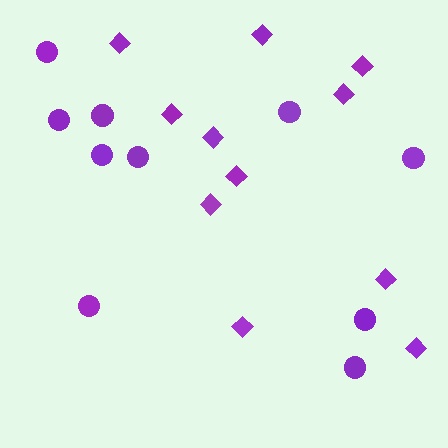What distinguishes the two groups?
There are 2 groups: one group of circles (10) and one group of diamonds (11).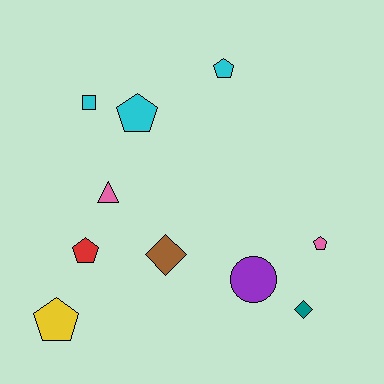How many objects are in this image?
There are 10 objects.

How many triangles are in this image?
There is 1 triangle.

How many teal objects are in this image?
There is 1 teal object.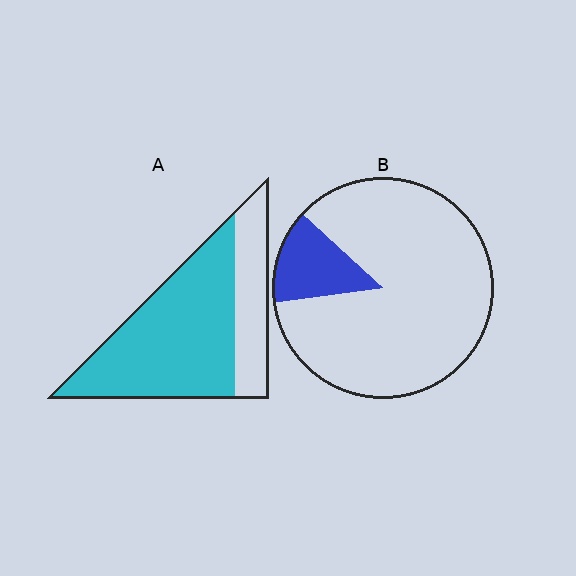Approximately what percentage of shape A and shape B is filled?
A is approximately 70% and B is approximately 15%.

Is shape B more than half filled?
No.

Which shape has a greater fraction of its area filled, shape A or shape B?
Shape A.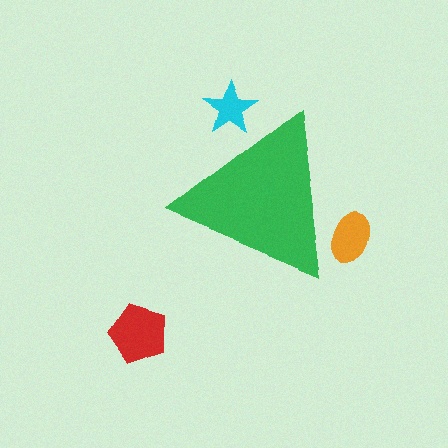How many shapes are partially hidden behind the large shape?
2 shapes are partially hidden.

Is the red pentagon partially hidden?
No, the red pentagon is fully visible.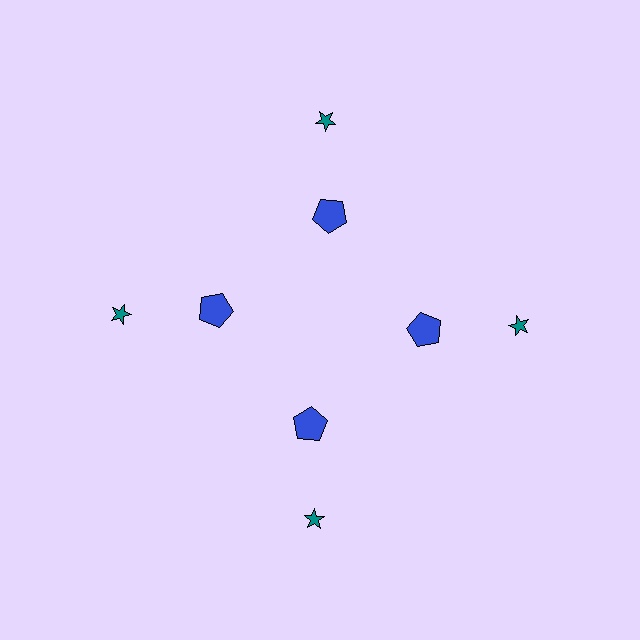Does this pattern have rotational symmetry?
Yes, this pattern has 4-fold rotational symmetry. It looks the same after rotating 90 degrees around the center.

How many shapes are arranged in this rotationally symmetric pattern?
There are 8 shapes, arranged in 4 groups of 2.